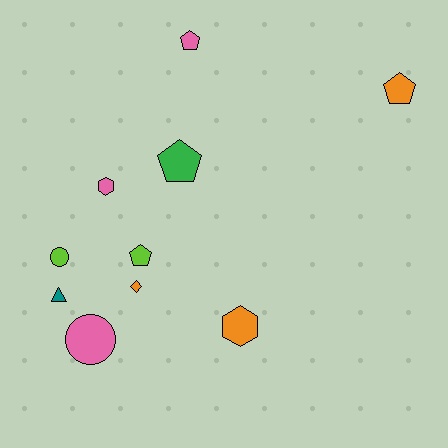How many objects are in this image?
There are 10 objects.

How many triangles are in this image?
There is 1 triangle.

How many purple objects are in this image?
There are no purple objects.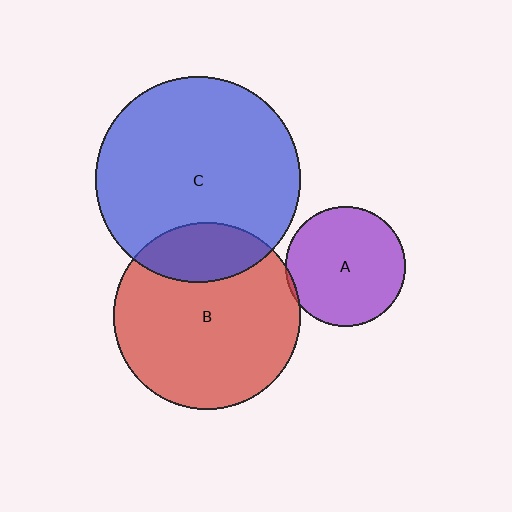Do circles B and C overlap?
Yes.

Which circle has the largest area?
Circle C (blue).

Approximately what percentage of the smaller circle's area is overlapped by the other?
Approximately 20%.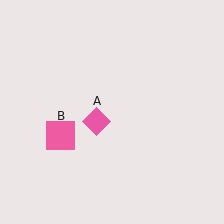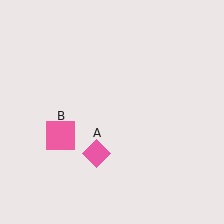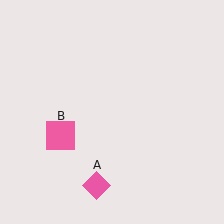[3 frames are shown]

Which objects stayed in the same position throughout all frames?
Pink square (object B) remained stationary.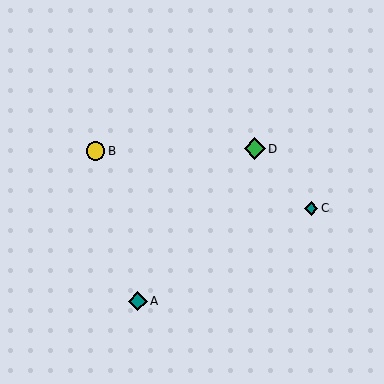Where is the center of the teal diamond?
The center of the teal diamond is at (311, 208).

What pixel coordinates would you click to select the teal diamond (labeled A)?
Click at (138, 301) to select the teal diamond A.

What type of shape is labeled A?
Shape A is a teal diamond.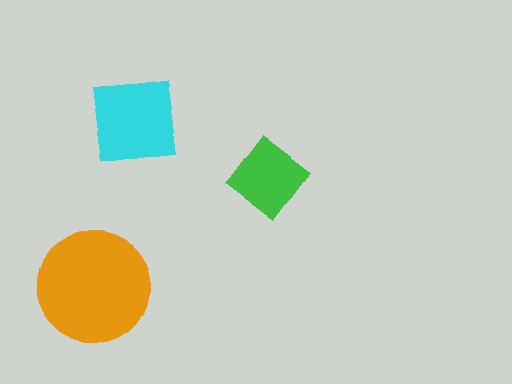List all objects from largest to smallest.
The orange circle, the cyan square, the green diamond.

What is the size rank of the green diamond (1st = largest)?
3rd.